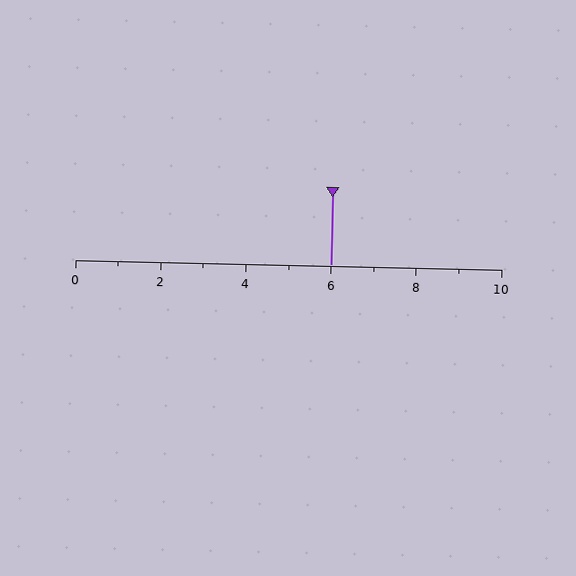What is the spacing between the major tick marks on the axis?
The major ticks are spaced 2 apart.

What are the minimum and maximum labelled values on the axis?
The axis runs from 0 to 10.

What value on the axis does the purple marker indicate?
The marker indicates approximately 6.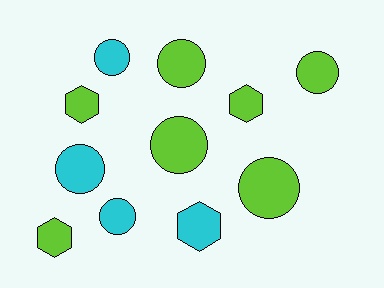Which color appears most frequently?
Lime, with 7 objects.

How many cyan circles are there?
There are 3 cyan circles.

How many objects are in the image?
There are 11 objects.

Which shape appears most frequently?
Circle, with 7 objects.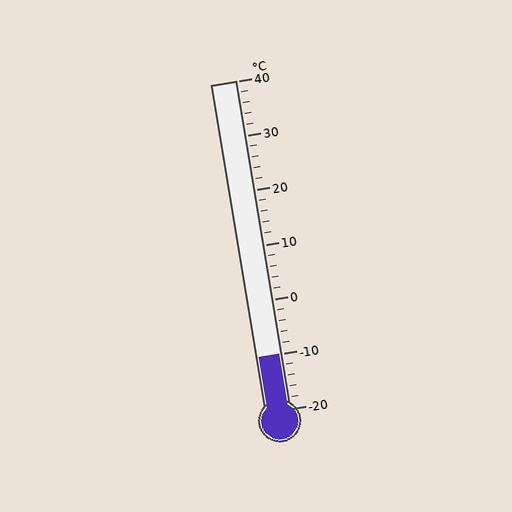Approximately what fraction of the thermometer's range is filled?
The thermometer is filled to approximately 15% of its range.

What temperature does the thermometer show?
The thermometer shows approximately -10°C.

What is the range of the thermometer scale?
The thermometer scale ranges from -20°C to 40°C.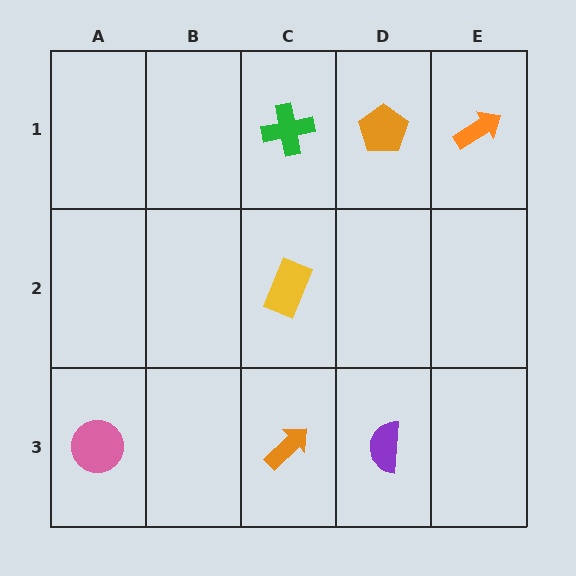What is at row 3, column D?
A purple semicircle.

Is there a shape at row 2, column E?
No, that cell is empty.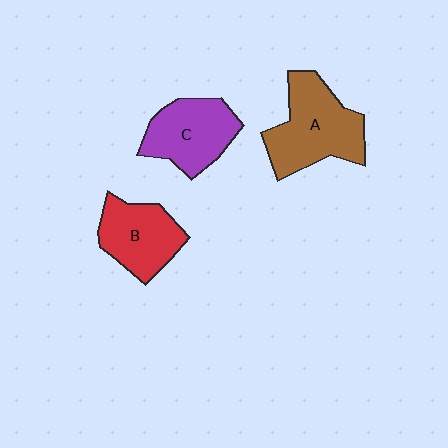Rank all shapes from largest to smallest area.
From largest to smallest: A (brown), C (purple), B (red).